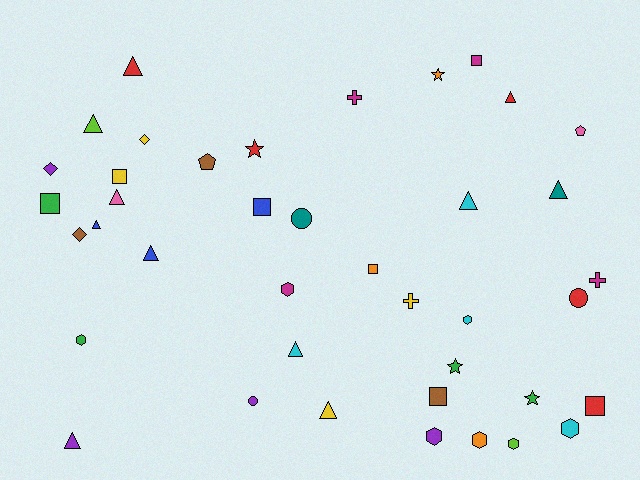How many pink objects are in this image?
There are 2 pink objects.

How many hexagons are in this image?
There are 7 hexagons.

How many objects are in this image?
There are 40 objects.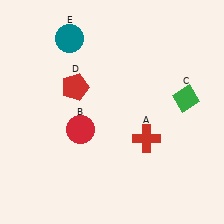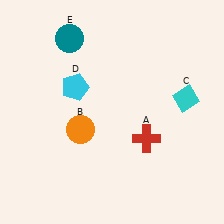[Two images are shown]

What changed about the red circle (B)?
In Image 1, B is red. In Image 2, it changed to orange.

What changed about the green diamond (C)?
In Image 1, C is green. In Image 2, it changed to cyan.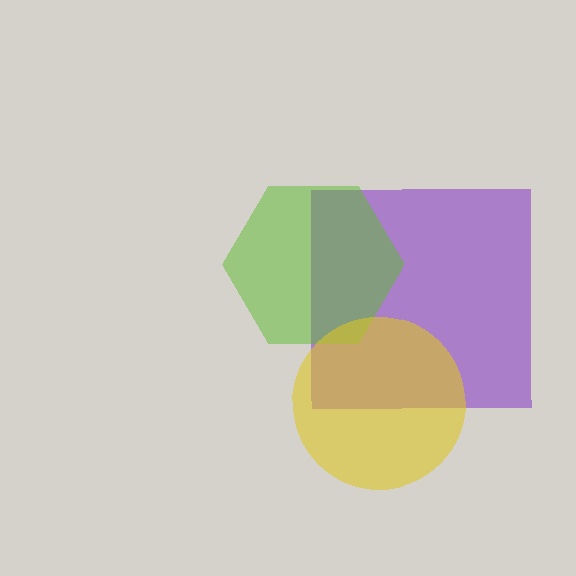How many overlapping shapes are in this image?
There are 3 overlapping shapes in the image.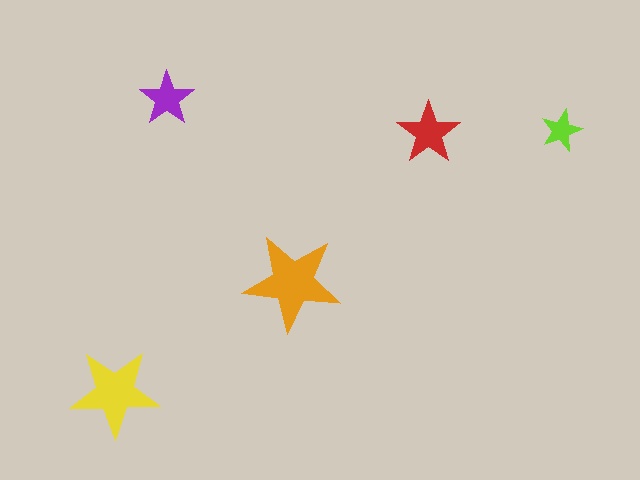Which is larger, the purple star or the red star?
The red one.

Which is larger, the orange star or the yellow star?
The orange one.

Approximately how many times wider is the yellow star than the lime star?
About 2 times wider.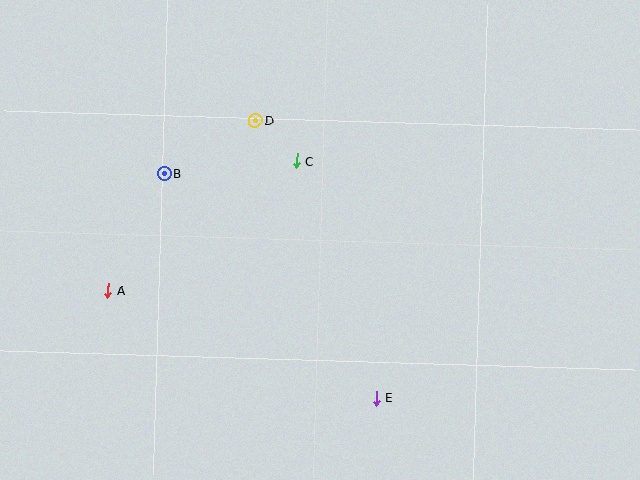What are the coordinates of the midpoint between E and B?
The midpoint between E and B is at (270, 286).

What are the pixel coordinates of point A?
Point A is at (108, 291).